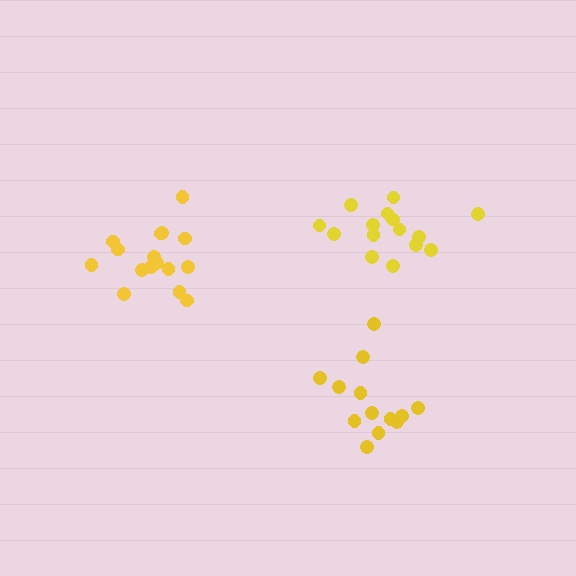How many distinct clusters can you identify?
There are 3 distinct clusters.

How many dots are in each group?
Group 1: 15 dots, Group 2: 13 dots, Group 3: 16 dots (44 total).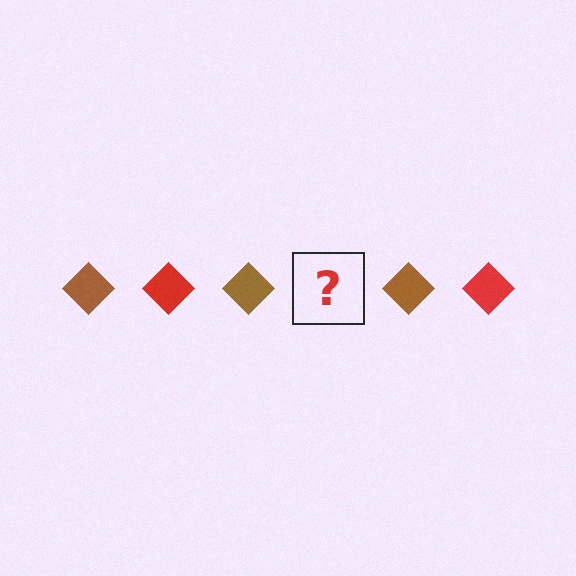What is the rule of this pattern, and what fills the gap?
The rule is that the pattern cycles through brown, red diamonds. The gap should be filled with a red diamond.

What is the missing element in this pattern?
The missing element is a red diamond.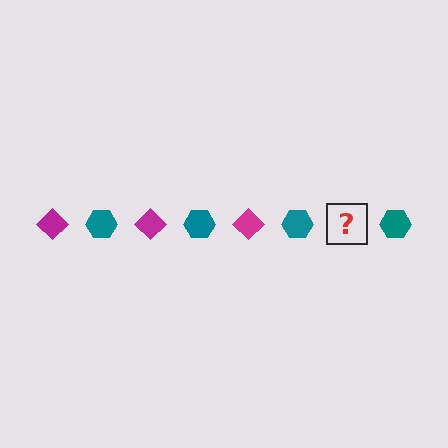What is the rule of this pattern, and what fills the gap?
The rule is that the pattern alternates between magenta diamond and teal hexagon. The gap should be filled with a magenta diamond.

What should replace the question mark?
The question mark should be replaced with a magenta diamond.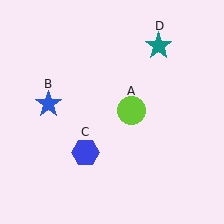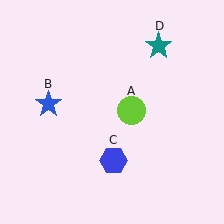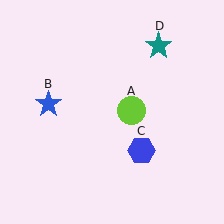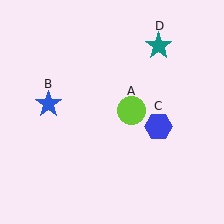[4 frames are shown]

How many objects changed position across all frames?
1 object changed position: blue hexagon (object C).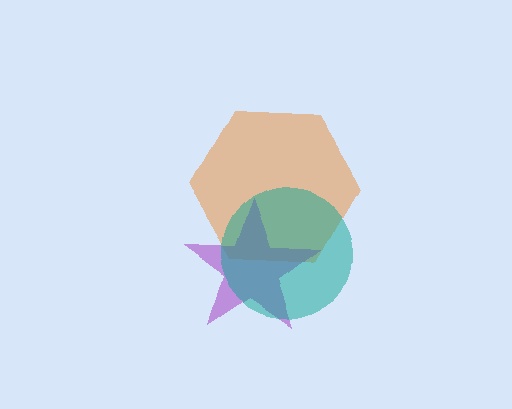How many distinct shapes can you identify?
There are 3 distinct shapes: an orange hexagon, a purple star, a teal circle.